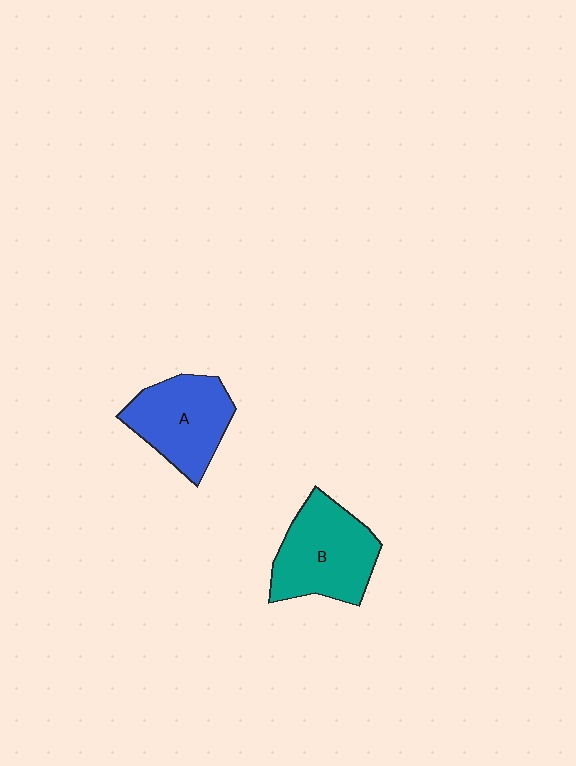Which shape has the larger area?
Shape B (teal).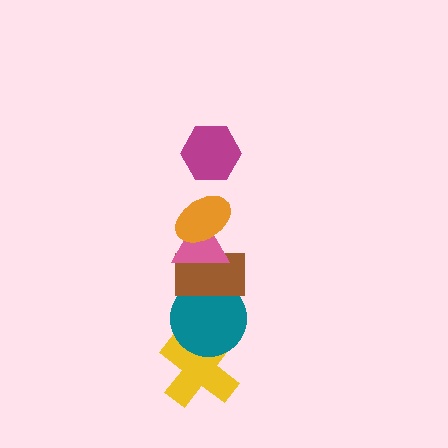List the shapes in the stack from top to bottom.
From top to bottom: the magenta hexagon, the orange ellipse, the pink triangle, the brown rectangle, the teal circle, the yellow cross.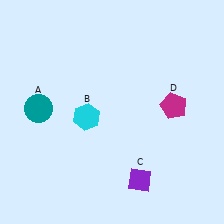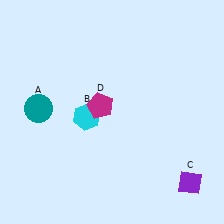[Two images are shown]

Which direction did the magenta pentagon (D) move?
The magenta pentagon (D) moved left.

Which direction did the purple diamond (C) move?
The purple diamond (C) moved right.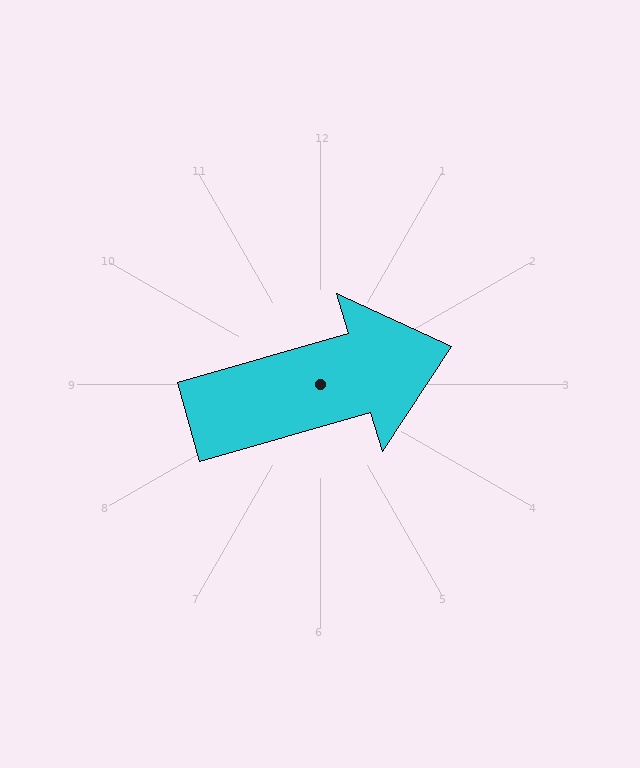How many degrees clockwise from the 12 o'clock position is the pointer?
Approximately 74 degrees.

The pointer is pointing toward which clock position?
Roughly 2 o'clock.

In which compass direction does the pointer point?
East.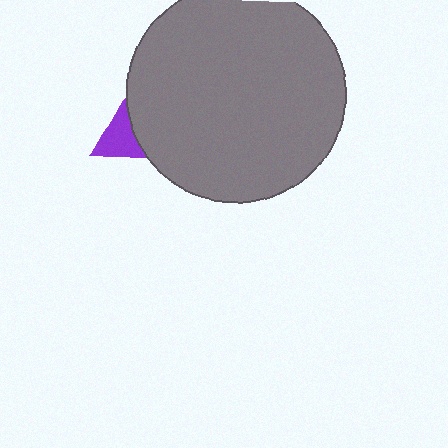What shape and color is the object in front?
The object in front is a gray circle.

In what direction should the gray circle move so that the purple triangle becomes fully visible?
The gray circle should move right. That is the shortest direction to clear the overlap and leave the purple triangle fully visible.